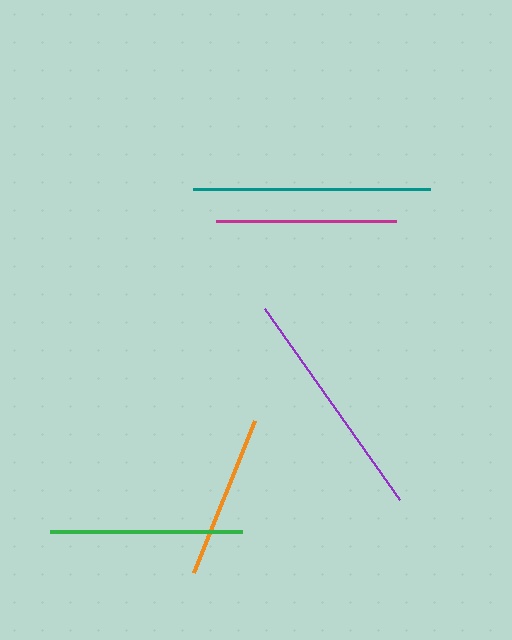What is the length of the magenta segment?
The magenta segment is approximately 180 pixels long.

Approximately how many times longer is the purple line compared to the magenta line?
The purple line is approximately 1.3 times the length of the magenta line.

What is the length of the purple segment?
The purple segment is approximately 234 pixels long.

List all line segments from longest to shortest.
From longest to shortest: teal, purple, green, magenta, orange.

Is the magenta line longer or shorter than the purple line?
The purple line is longer than the magenta line.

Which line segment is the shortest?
The orange line is the shortest at approximately 164 pixels.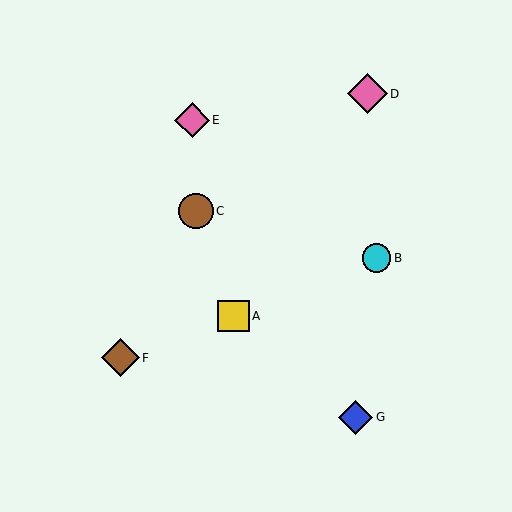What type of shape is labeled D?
Shape D is a pink diamond.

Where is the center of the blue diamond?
The center of the blue diamond is at (356, 417).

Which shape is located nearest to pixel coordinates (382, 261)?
The cyan circle (labeled B) at (377, 258) is nearest to that location.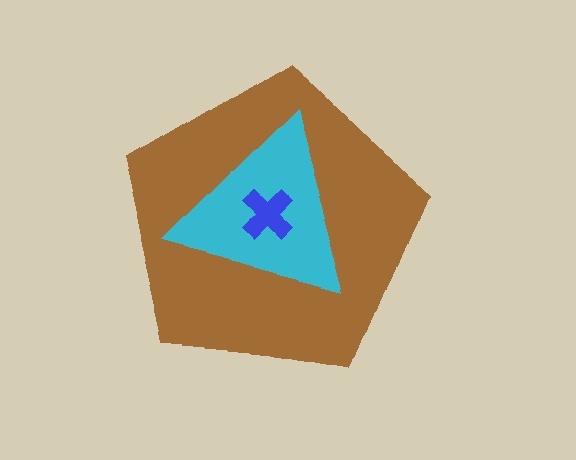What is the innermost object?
The blue cross.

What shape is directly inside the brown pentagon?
The cyan triangle.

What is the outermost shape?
The brown pentagon.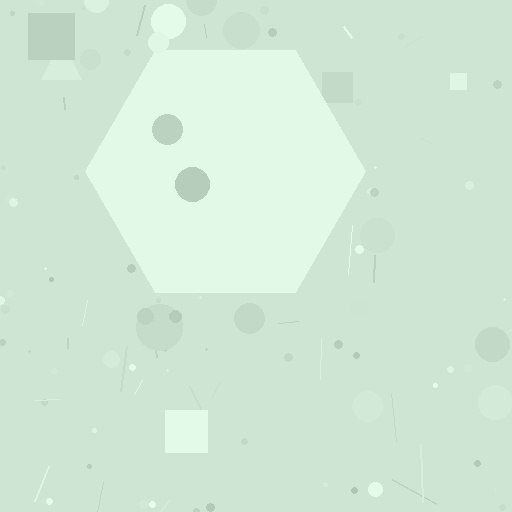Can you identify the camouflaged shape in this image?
The camouflaged shape is a hexagon.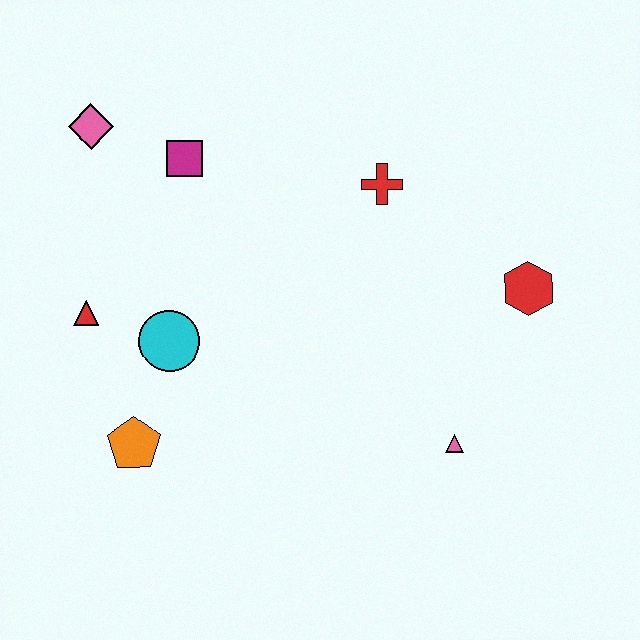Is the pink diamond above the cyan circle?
Yes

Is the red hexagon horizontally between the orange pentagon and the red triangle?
No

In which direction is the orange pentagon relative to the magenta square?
The orange pentagon is below the magenta square.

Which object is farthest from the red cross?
The orange pentagon is farthest from the red cross.